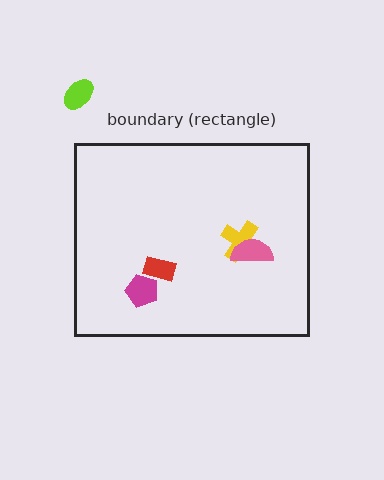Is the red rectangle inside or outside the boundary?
Inside.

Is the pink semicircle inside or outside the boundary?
Inside.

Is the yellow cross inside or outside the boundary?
Inside.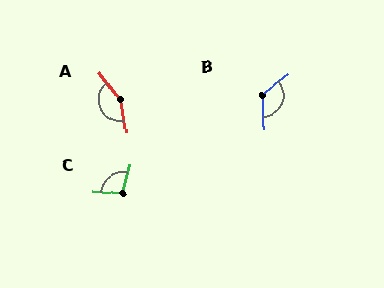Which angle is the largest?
A, at approximately 153 degrees.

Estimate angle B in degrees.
Approximately 125 degrees.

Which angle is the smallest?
C, at approximately 100 degrees.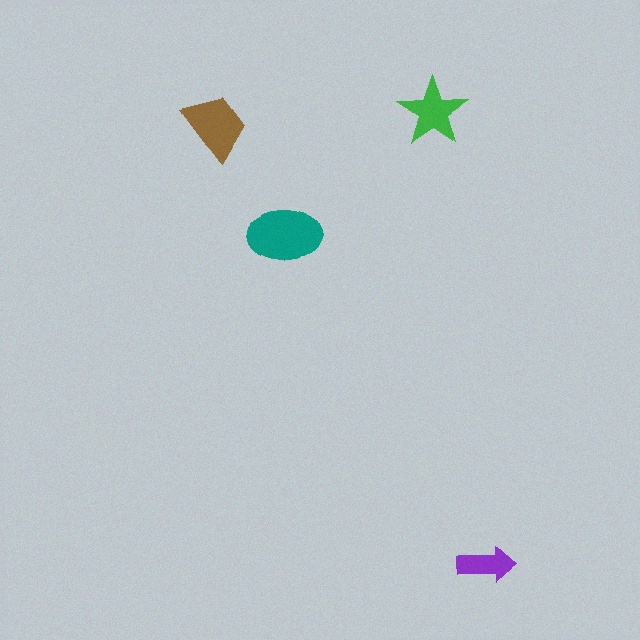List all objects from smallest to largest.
The purple arrow, the green star, the brown trapezoid, the teal ellipse.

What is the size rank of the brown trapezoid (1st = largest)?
2nd.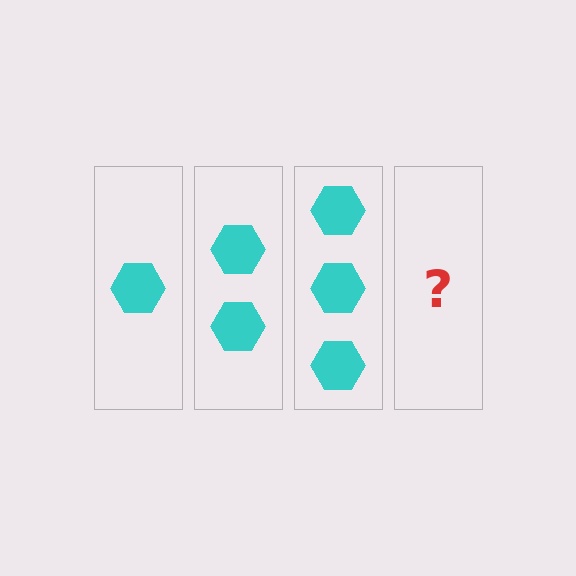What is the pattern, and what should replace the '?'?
The pattern is that each step adds one more hexagon. The '?' should be 4 hexagons.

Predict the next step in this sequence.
The next step is 4 hexagons.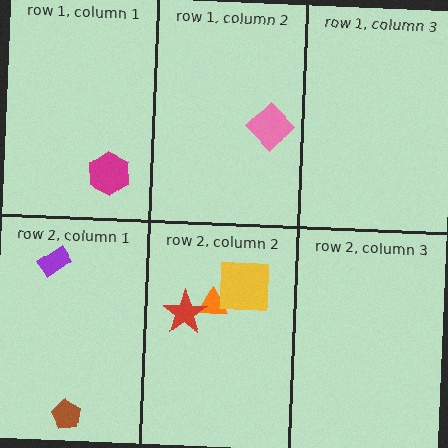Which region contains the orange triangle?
The row 2, column 2 region.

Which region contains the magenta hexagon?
The row 1, column 1 region.